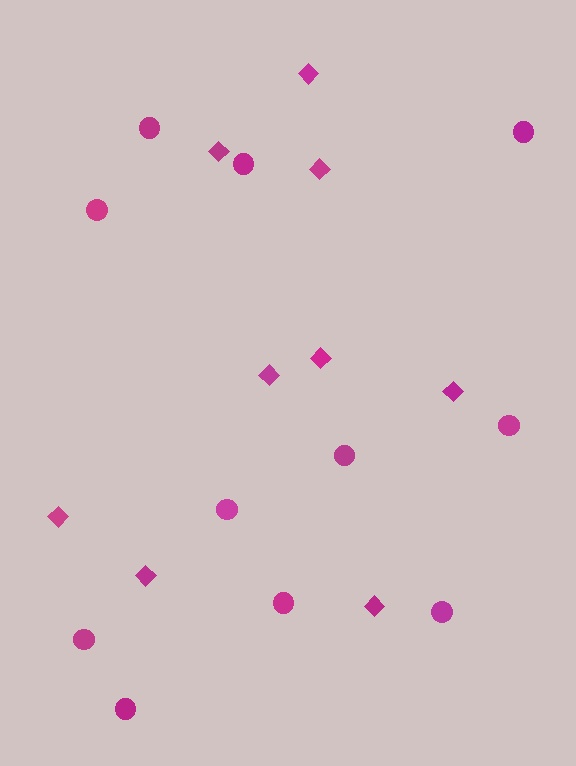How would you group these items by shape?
There are 2 groups: one group of diamonds (9) and one group of circles (11).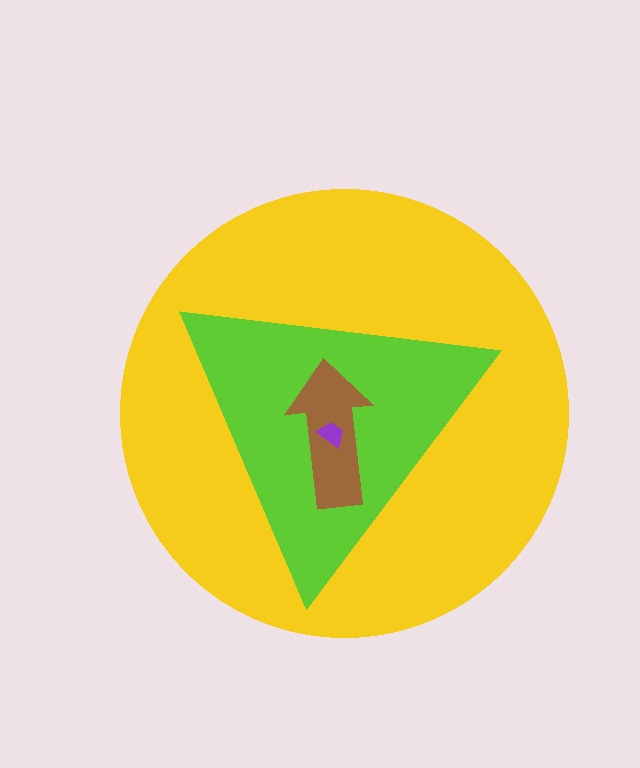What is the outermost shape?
The yellow circle.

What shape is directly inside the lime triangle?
The brown arrow.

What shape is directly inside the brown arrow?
The purple trapezoid.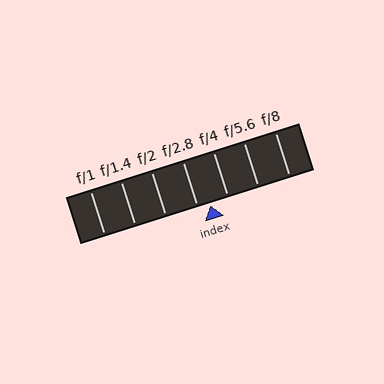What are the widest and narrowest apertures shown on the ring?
The widest aperture shown is f/1 and the narrowest is f/8.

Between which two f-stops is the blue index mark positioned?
The index mark is between f/2.8 and f/4.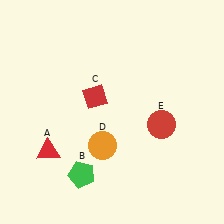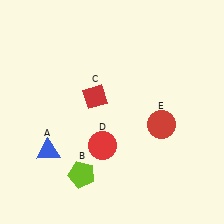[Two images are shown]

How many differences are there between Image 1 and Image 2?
There are 3 differences between the two images.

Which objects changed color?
A changed from red to blue. B changed from green to lime. D changed from orange to red.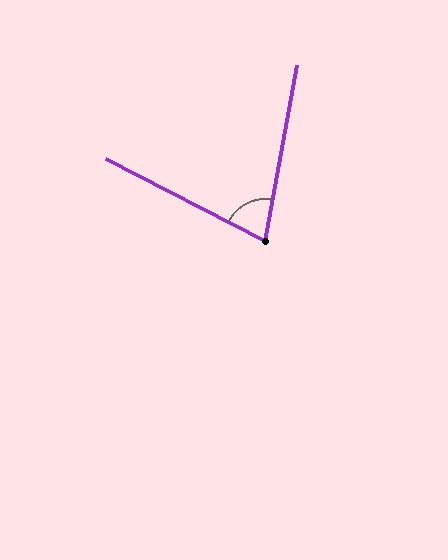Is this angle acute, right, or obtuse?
It is acute.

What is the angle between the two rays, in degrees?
Approximately 73 degrees.